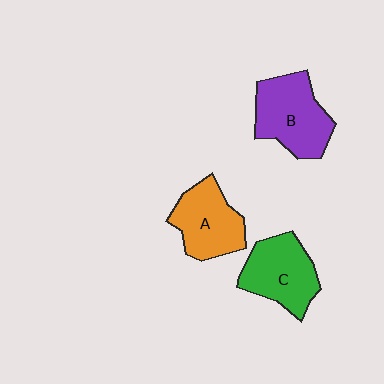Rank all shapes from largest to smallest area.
From largest to smallest: B (purple), C (green), A (orange).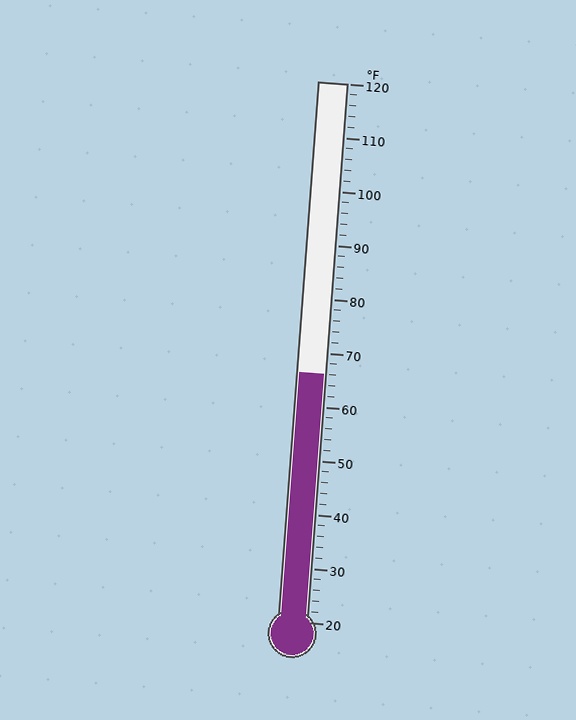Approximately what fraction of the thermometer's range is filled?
The thermometer is filled to approximately 45% of its range.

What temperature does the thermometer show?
The thermometer shows approximately 66°F.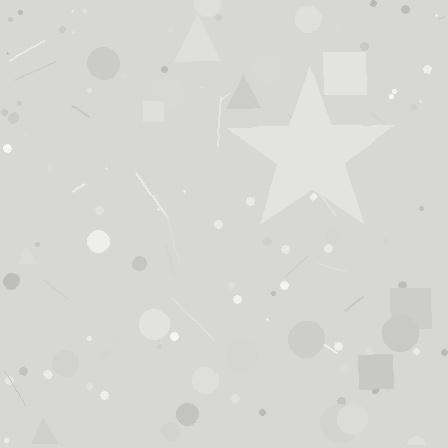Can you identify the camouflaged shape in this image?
The camouflaged shape is a star.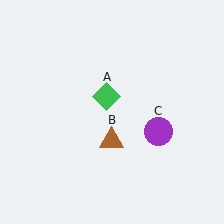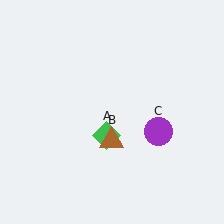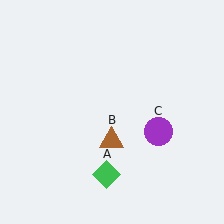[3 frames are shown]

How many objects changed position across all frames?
1 object changed position: green diamond (object A).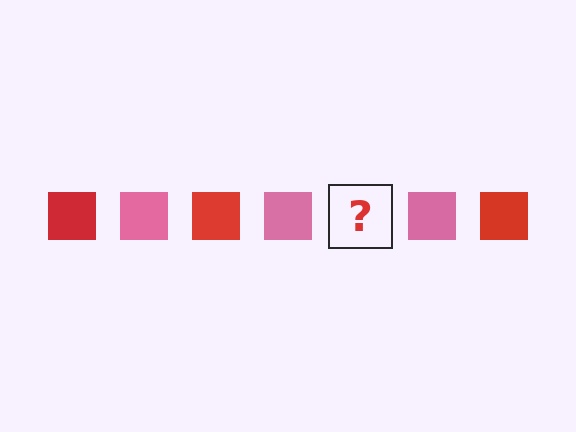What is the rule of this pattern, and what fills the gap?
The rule is that the pattern cycles through red, pink squares. The gap should be filled with a red square.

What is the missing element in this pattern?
The missing element is a red square.